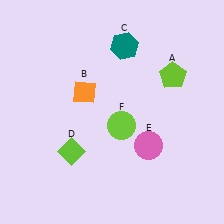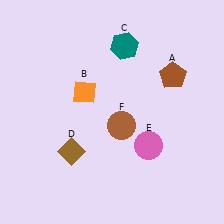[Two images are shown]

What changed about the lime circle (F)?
In Image 1, F is lime. In Image 2, it changed to brown.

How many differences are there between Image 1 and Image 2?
There are 3 differences between the two images.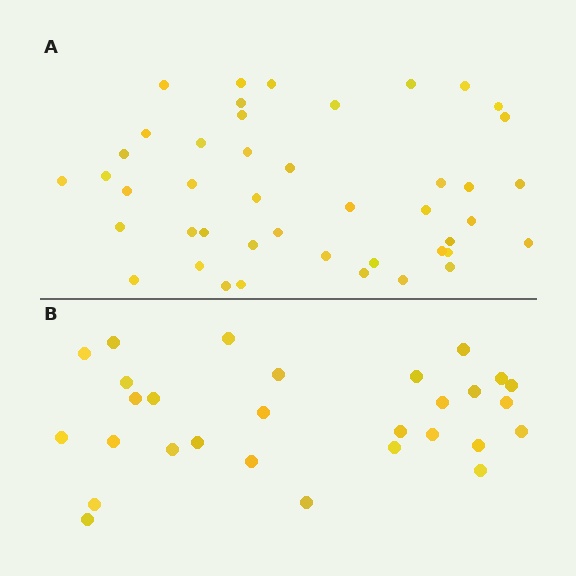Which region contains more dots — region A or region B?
Region A (the top region) has more dots.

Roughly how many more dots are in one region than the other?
Region A has approximately 15 more dots than region B.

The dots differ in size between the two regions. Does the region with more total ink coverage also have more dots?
No. Region B has more total ink coverage because its dots are larger, but region A actually contains more individual dots. Total area can be misleading — the number of items is what matters here.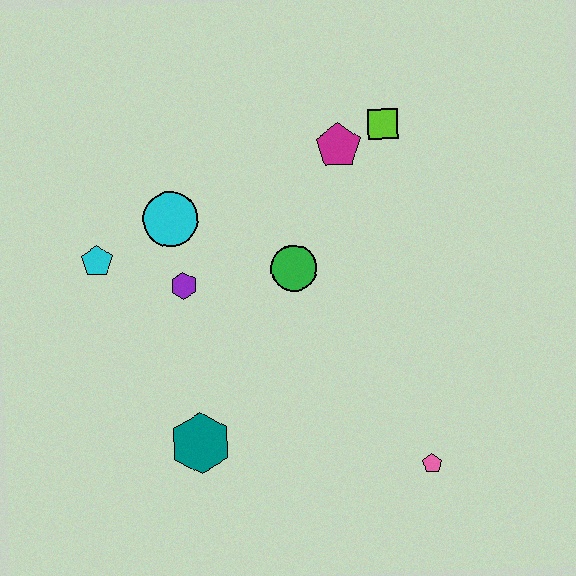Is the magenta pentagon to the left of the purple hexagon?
No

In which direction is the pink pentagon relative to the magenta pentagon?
The pink pentagon is below the magenta pentagon.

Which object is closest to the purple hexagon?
The cyan circle is closest to the purple hexagon.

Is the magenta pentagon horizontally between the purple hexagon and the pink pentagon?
Yes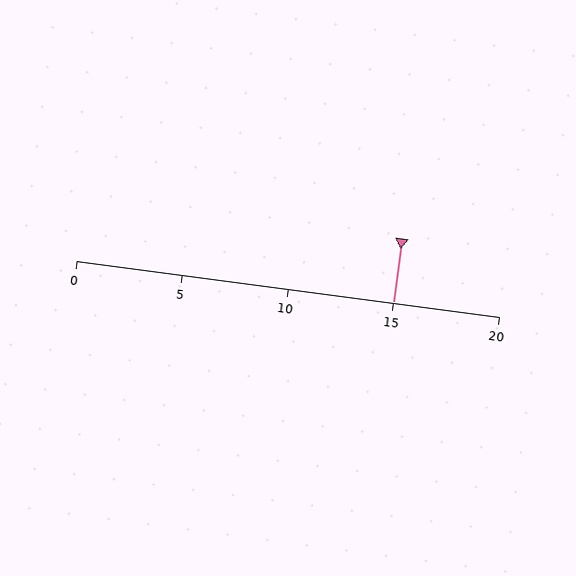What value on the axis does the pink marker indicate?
The marker indicates approximately 15.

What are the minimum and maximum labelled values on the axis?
The axis runs from 0 to 20.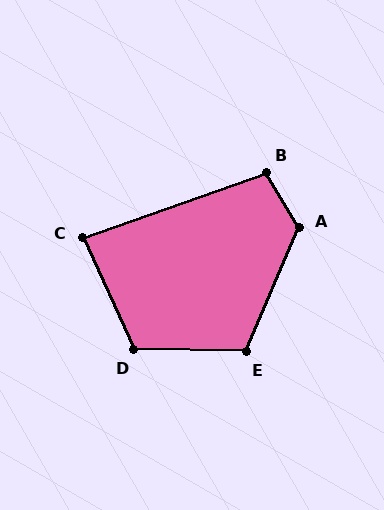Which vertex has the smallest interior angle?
C, at approximately 85 degrees.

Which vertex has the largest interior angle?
A, at approximately 126 degrees.